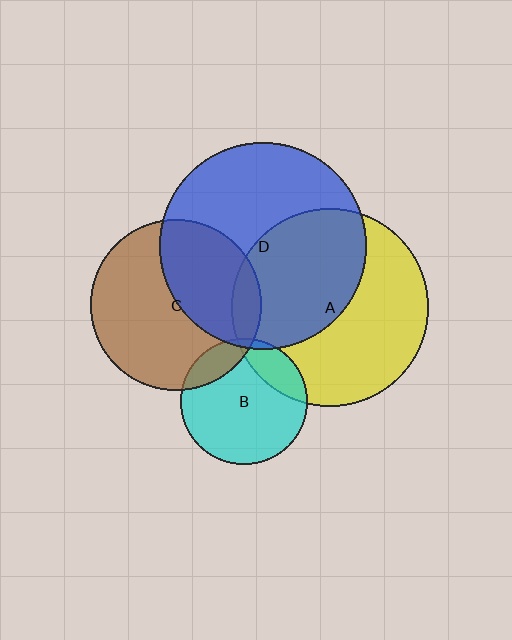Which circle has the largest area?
Circle D (blue).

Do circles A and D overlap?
Yes.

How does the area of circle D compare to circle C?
Approximately 1.5 times.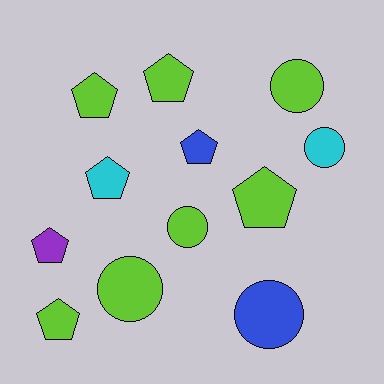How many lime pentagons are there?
There are 4 lime pentagons.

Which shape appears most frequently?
Pentagon, with 7 objects.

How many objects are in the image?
There are 12 objects.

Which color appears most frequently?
Lime, with 7 objects.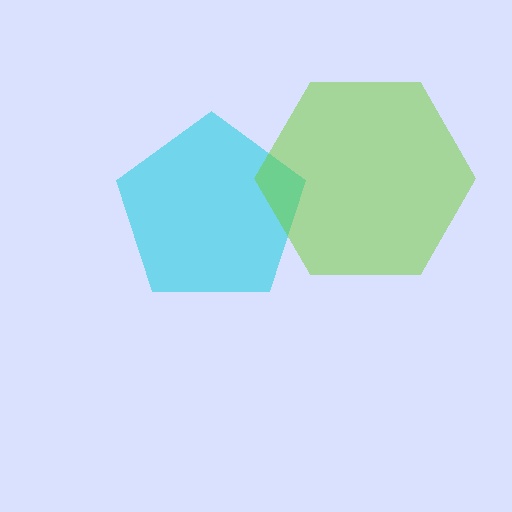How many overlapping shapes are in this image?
There are 2 overlapping shapes in the image.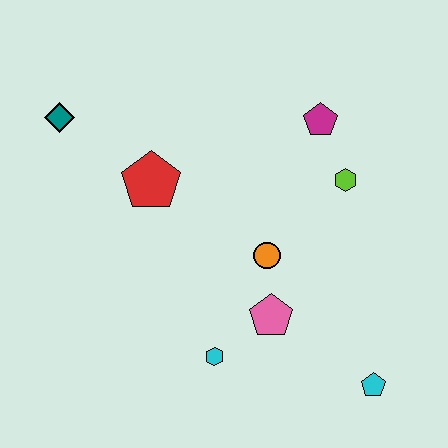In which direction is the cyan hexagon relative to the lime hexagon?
The cyan hexagon is below the lime hexagon.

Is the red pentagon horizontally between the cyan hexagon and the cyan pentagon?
No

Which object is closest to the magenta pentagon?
The lime hexagon is closest to the magenta pentagon.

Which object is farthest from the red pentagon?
The cyan pentagon is farthest from the red pentagon.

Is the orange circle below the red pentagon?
Yes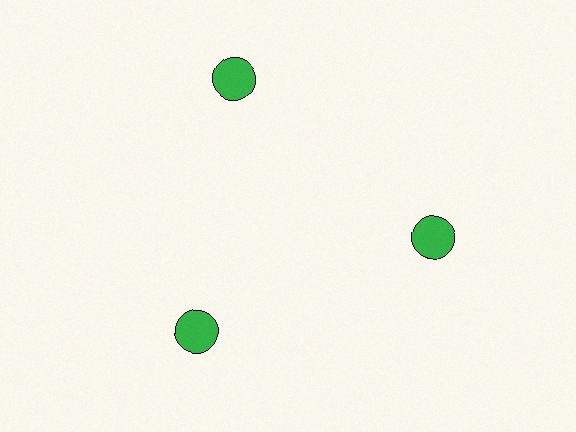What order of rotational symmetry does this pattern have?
This pattern has 3-fold rotational symmetry.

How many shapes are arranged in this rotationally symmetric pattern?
There are 3 shapes, arranged in 3 groups of 1.